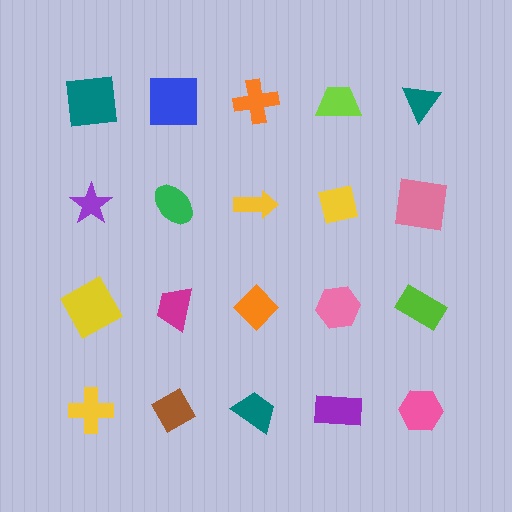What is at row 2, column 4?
A yellow square.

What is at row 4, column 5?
A pink hexagon.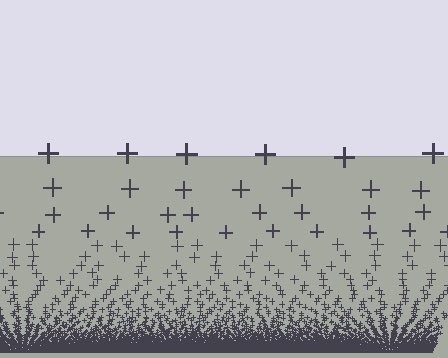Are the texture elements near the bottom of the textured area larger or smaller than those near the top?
Smaller. The gradient is inverted — elements near the bottom are smaller and denser.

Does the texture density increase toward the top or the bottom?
Density increases toward the bottom.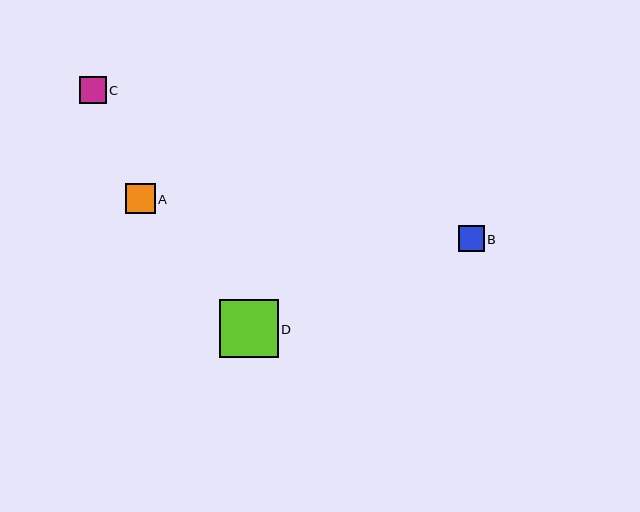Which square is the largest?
Square D is the largest with a size of approximately 58 pixels.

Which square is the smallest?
Square B is the smallest with a size of approximately 26 pixels.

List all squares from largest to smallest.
From largest to smallest: D, A, C, B.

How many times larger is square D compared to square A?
Square D is approximately 2.0 times the size of square A.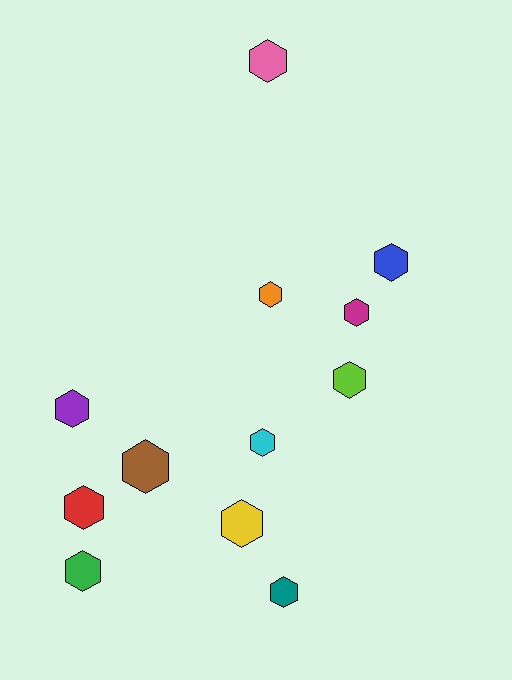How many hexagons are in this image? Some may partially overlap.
There are 12 hexagons.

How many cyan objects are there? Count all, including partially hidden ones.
There is 1 cyan object.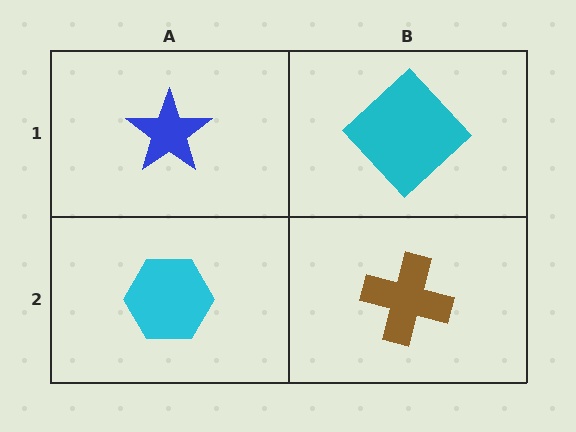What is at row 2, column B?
A brown cross.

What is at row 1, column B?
A cyan diamond.